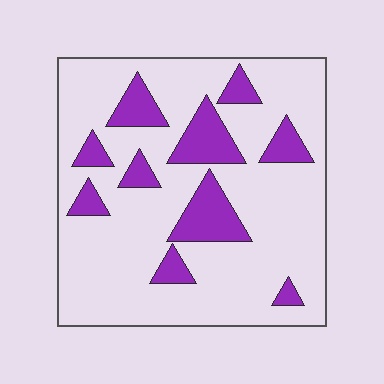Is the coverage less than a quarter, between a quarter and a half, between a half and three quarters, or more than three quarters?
Less than a quarter.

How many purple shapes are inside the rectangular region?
10.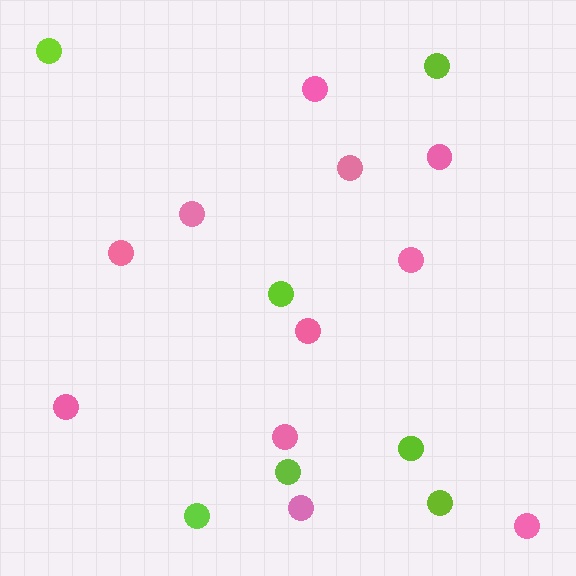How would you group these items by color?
There are 2 groups: one group of pink circles (11) and one group of lime circles (7).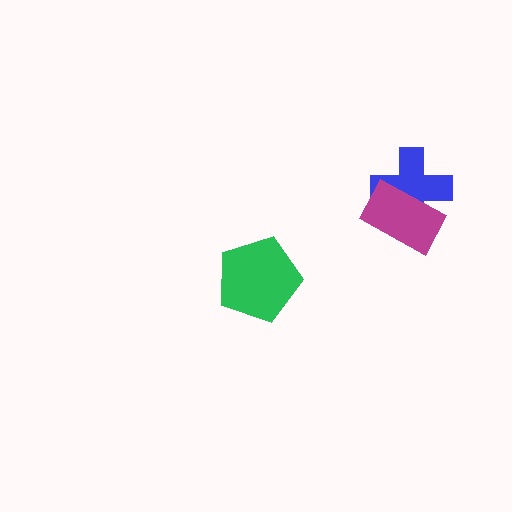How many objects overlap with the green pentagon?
0 objects overlap with the green pentagon.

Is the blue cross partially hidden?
Yes, it is partially covered by another shape.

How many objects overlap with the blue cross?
1 object overlaps with the blue cross.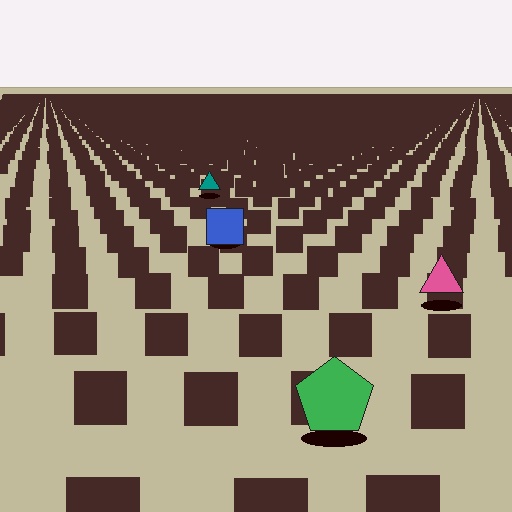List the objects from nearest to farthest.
From nearest to farthest: the green pentagon, the pink triangle, the blue square, the teal triangle.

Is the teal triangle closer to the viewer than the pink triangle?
No. The pink triangle is closer — you can tell from the texture gradient: the ground texture is coarser near it.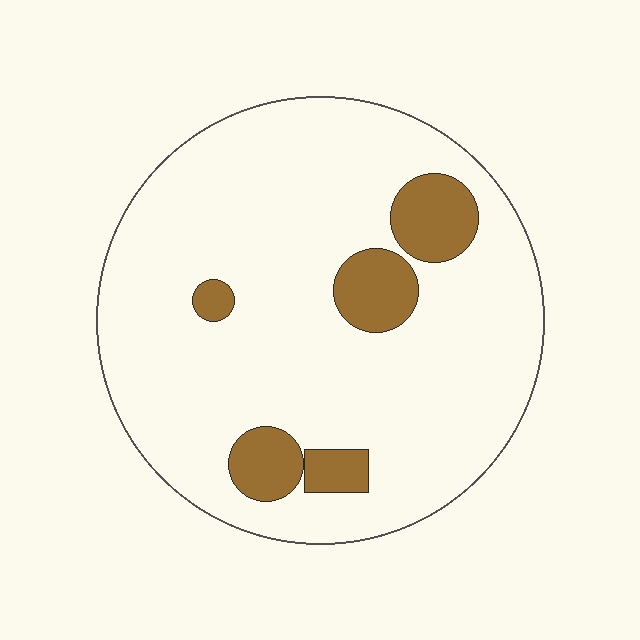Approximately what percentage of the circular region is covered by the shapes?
Approximately 15%.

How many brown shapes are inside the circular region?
5.